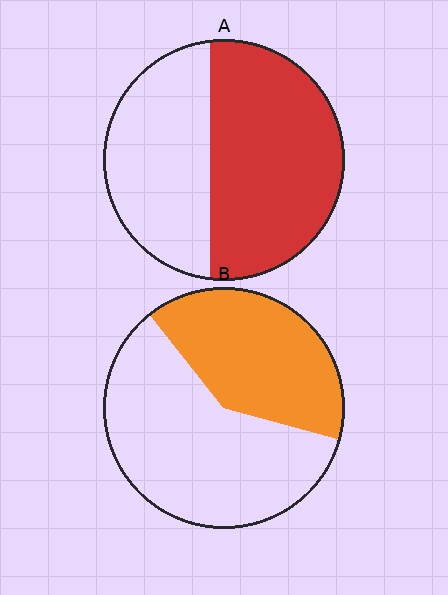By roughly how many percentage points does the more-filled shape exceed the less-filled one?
By roughly 15 percentage points (A over B).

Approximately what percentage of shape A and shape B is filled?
A is approximately 55% and B is approximately 40%.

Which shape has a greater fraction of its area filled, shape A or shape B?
Shape A.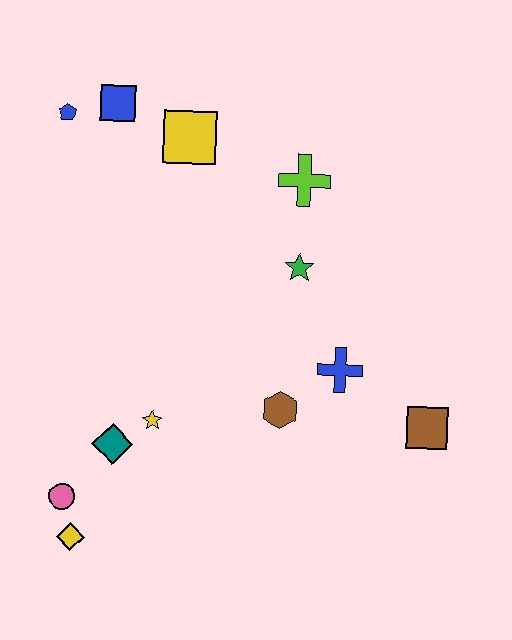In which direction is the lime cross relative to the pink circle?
The lime cross is above the pink circle.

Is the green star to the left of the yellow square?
No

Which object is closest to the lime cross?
The green star is closest to the lime cross.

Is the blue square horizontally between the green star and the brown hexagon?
No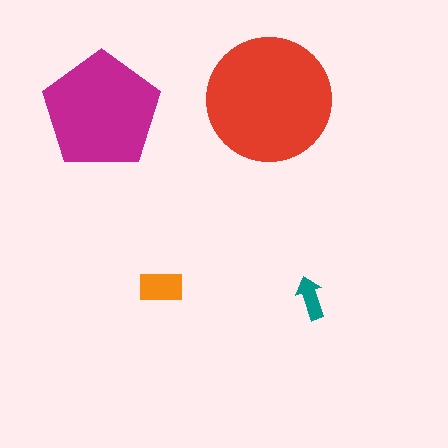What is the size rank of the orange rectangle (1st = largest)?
3rd.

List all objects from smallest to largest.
The teal arrow, the orange rectangle, the magenta pentagon, the red circle.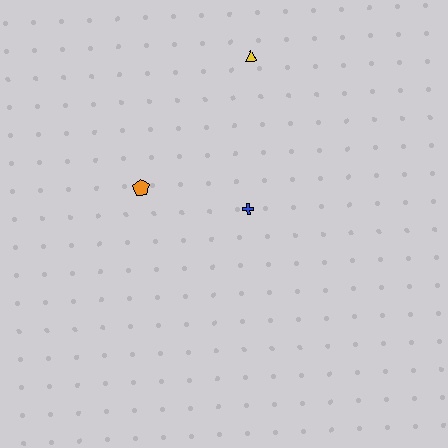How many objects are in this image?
There are 3 objects.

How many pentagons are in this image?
There is 1 pentagon.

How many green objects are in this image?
There are no green objects.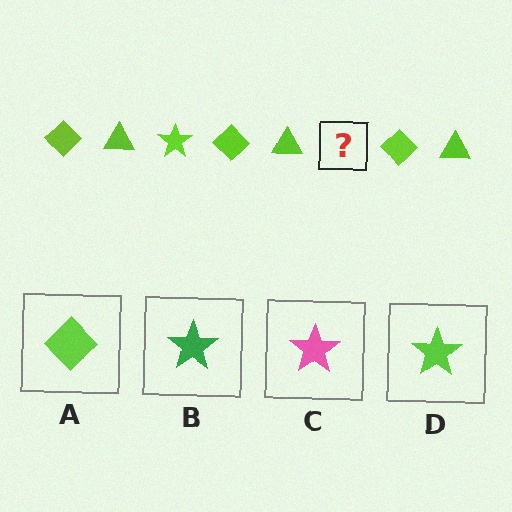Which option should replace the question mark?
Option D.